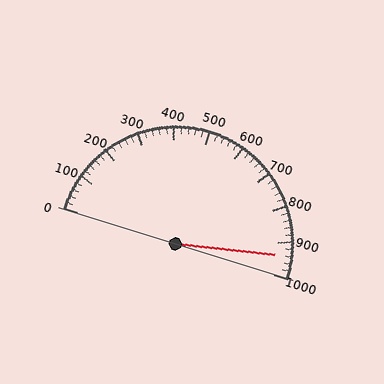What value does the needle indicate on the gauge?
The needle indicates approximately 940.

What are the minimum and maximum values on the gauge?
The gauge ranges from 0 to 1000.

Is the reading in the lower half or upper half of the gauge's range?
The reading is in the upper half of the range (0 to 1000).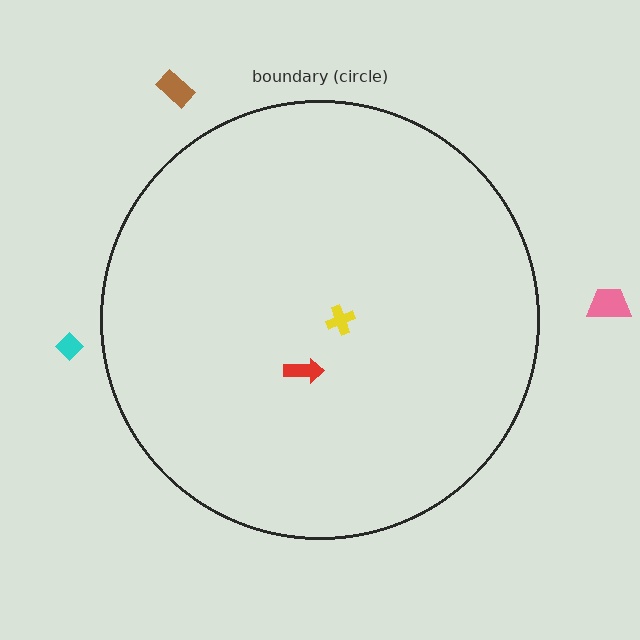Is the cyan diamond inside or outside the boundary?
Outside.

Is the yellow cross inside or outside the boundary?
Inside.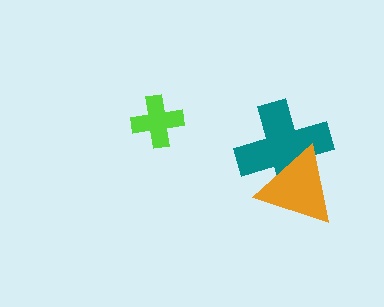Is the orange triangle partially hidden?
No, no other shape covers it.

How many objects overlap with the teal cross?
1 object overlaps with the teal cross.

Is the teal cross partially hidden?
Yes, it is partially covered by another shape.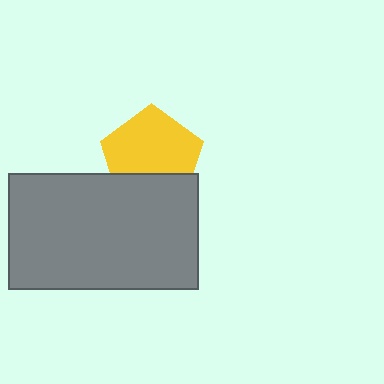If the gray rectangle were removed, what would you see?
You would see the complete yellow pentagon.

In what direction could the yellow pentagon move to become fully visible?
The yellow pentagon could move up. That would shift it out from behind the gray rectangle entirely.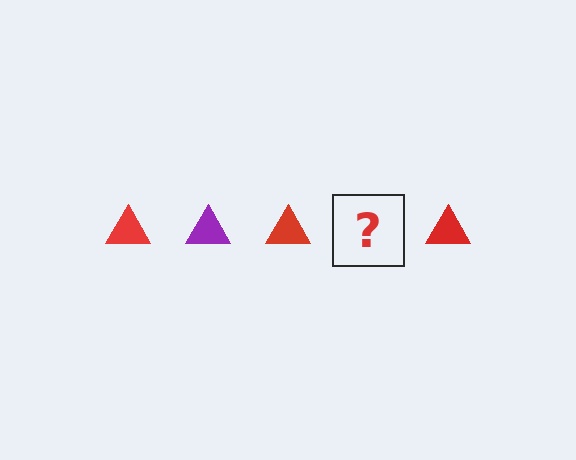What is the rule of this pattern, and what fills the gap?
The rule is that the pattern cycles through red, purple triangles. The gap should be filled with a purple triangle.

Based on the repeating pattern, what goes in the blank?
The blank should be a purple triangle.